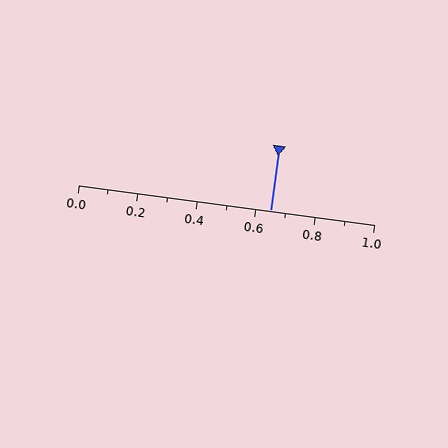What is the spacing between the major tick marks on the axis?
The major ticks are spaced 0.2 apart.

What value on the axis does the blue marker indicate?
The marker indicates approximately 0.65.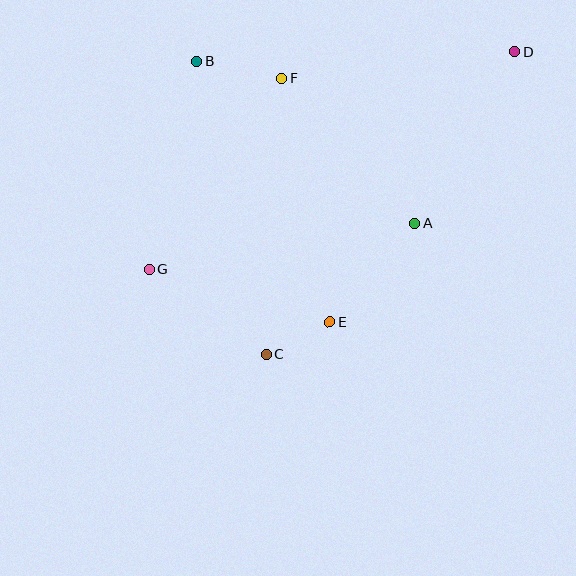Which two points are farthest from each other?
Points D and G are farthest from each other.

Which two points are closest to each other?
Points C and E are closest to each other.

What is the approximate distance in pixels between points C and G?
The distance between C and G is approximately 145 pixels.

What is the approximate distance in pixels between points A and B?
The distance between A and B is approximately 271 pixels.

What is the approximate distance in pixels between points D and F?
The distance between D and F is approximately 234 pixels.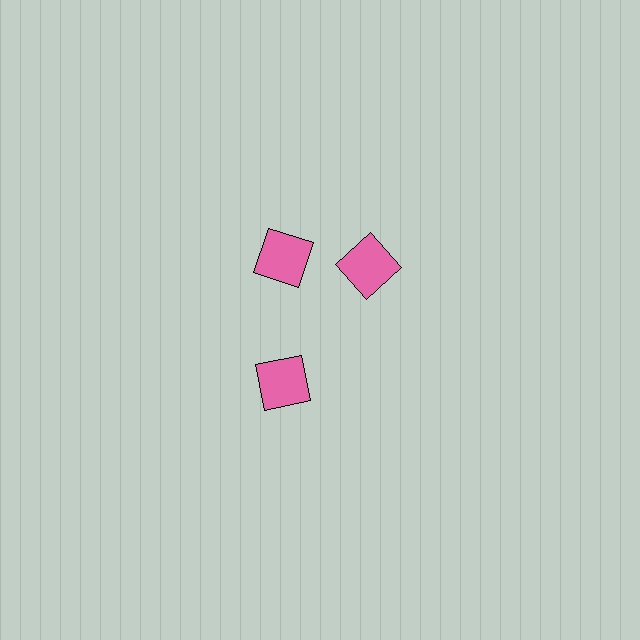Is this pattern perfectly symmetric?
No. The 3 pink squares are arranged in a ring, but one element near the 3 o'clock position is rotated out of alignment along the ring, breaking the 3-fold rotational symmetry.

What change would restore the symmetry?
The symmetry would be restored by rotating it back into even spacing with its neighbors so that all 3 squares sit at equal angles and equal distance from the center.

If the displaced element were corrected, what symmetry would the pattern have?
It would have 3-fold rotational symmetry — the pattern would map onto itself every 120 degrees.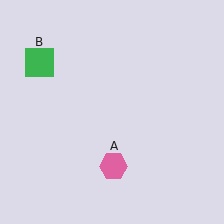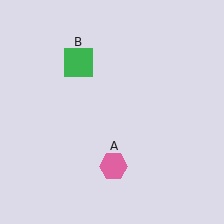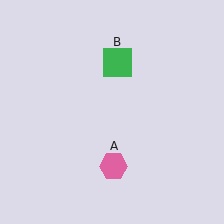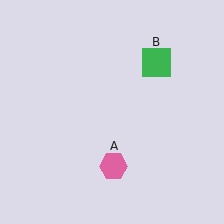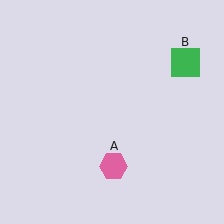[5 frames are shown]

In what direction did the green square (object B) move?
The green square (object B) moved right.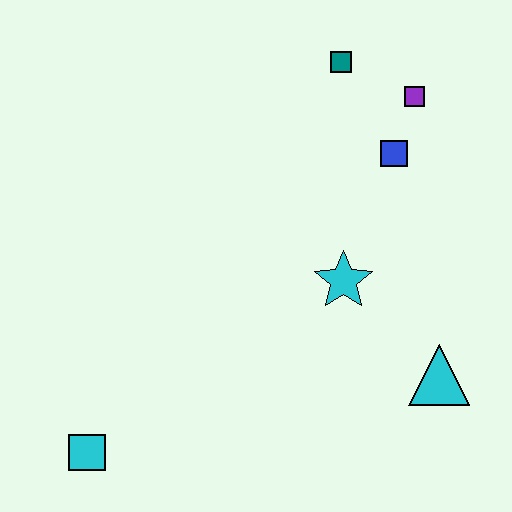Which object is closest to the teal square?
The purple square is closest to the teal square.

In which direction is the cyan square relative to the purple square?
The cyan square is below the purple square.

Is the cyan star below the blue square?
Yes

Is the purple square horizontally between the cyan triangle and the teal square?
Yes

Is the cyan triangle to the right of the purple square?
Yes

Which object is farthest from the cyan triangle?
The cyan square is farthest from the cyan triangle.